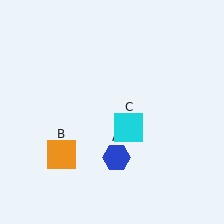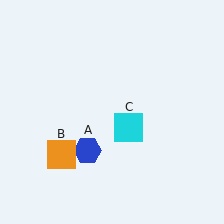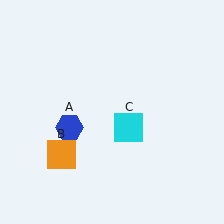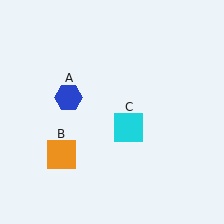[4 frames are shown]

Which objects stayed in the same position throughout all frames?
Orange square (object B) and cyan square (object C) remained stationary.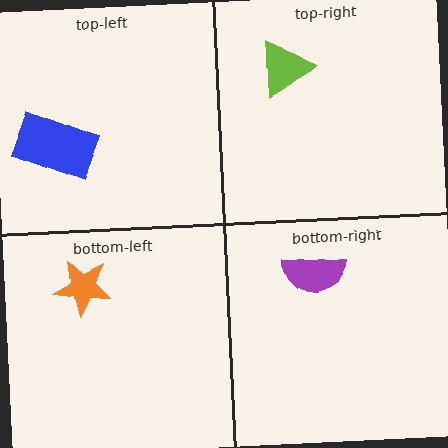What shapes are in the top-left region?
The blue rectangle.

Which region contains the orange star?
The bottom-left region.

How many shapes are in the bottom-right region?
1.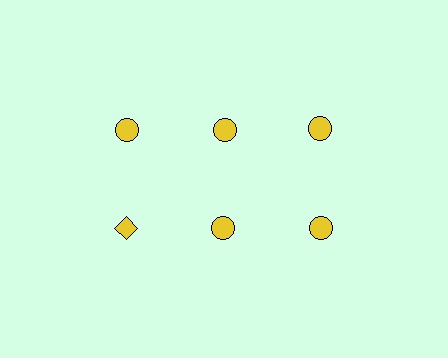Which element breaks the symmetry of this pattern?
The yellow diamond in the second row, leftmost column breaks the symmetry. All other shapes are yellow circles.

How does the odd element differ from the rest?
It has a different shape: diamond instead of circle.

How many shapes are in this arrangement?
There are 6 shapes arranged in a grid pattern.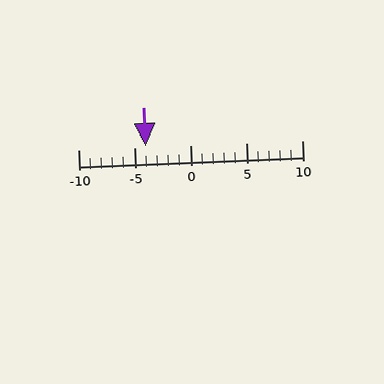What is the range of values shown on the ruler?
The ruler shows values from -10 to 10.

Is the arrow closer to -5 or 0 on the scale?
The arrow is closer to -5.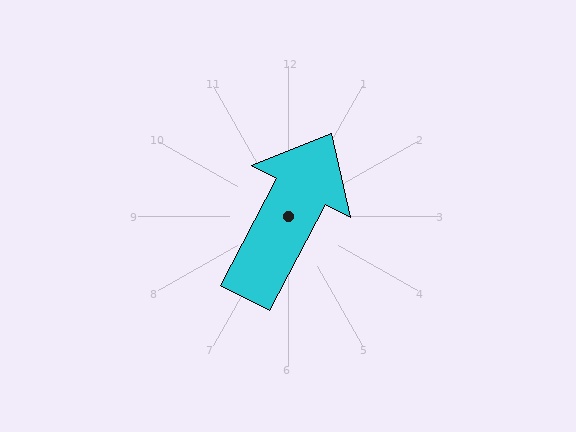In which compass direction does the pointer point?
Northeast.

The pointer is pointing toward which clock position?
Roughly 1 o'clock.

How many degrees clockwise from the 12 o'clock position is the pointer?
Approximately 28 degrees.